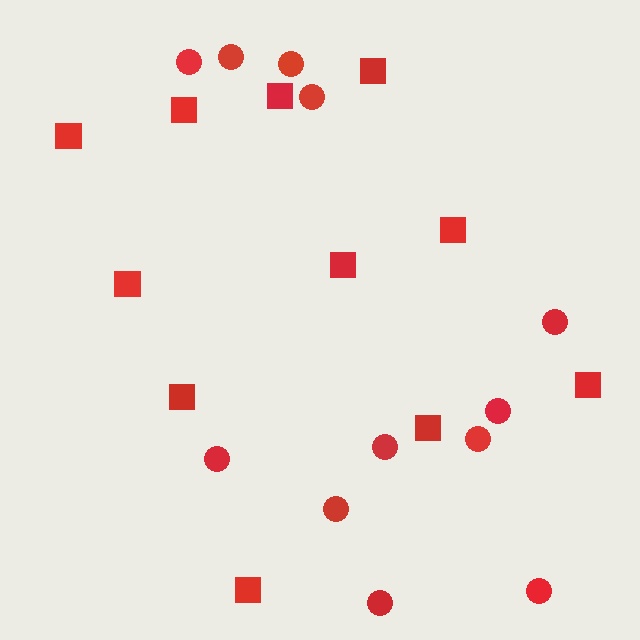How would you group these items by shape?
There are 2 groups: one group of circles (12) and one group of squares (11).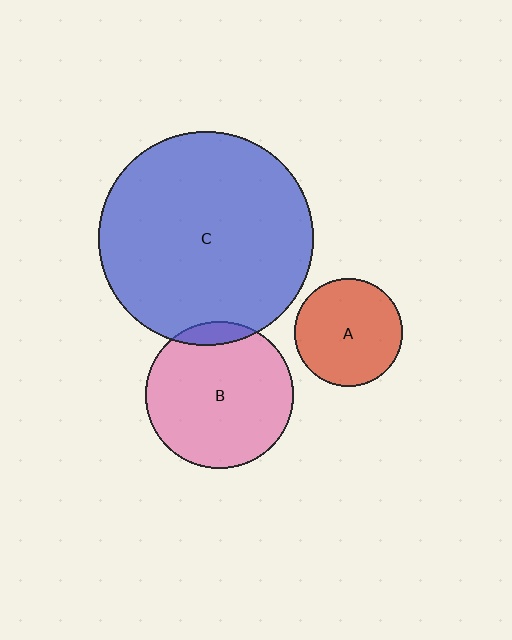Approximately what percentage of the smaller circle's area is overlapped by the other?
Approximately 10%.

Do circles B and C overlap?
Yes.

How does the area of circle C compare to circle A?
Approximately 4.0 times.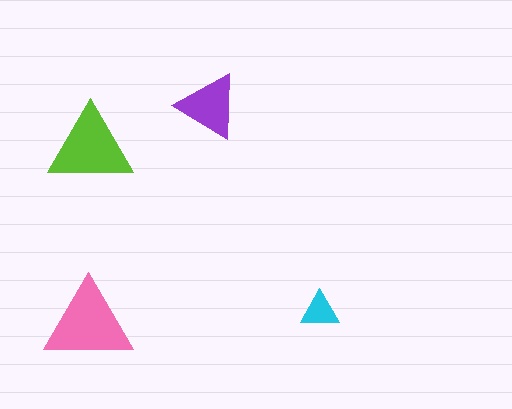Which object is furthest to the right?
The cyan triangle is rightmost.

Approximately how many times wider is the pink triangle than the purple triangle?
About 1.5 times wider.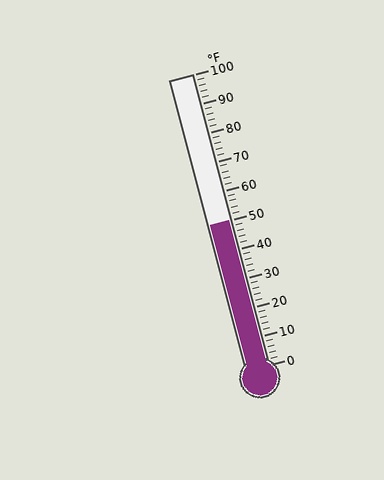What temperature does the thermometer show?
The thermometer shows approximately 50°F.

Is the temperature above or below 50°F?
The temperature is at 50°F.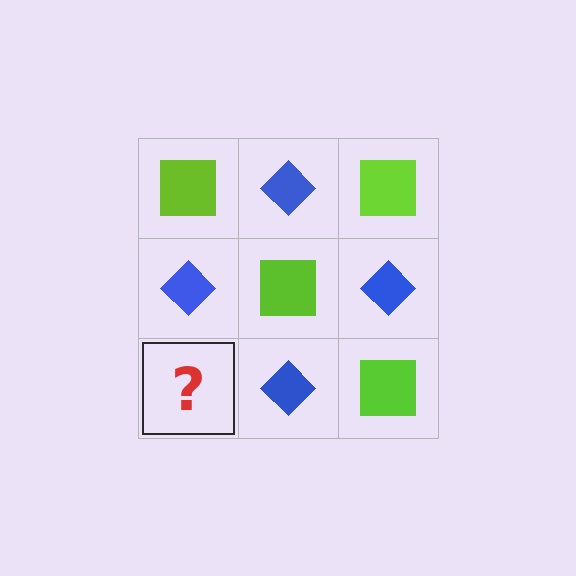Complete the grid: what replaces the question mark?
The question mark should be replaced with a lime square.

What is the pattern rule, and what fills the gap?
The rule is that it alternates lime square and blue diamond in a checkerboard pattern. The gap should be filled with a lime square.